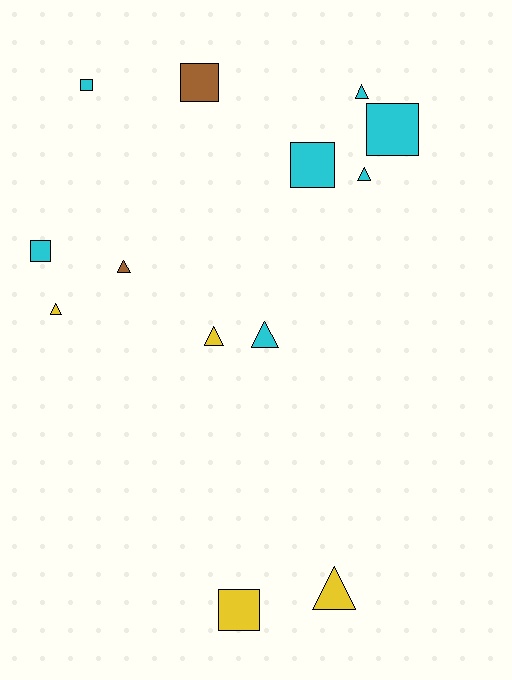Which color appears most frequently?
Cyan, with 7 objects.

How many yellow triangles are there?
There are 3 yellow triangles.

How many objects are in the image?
There are 13 objects.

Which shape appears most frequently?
Triangle, with 7 objects.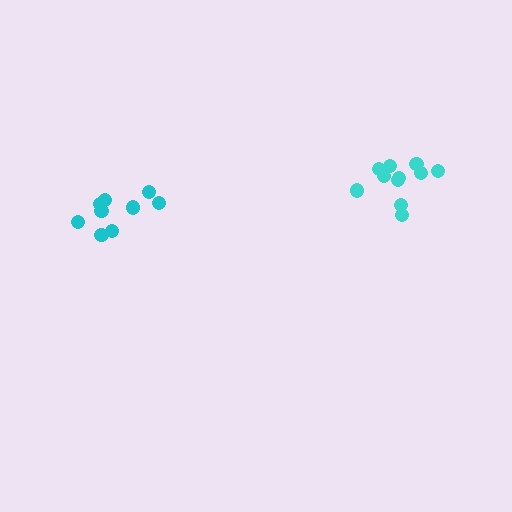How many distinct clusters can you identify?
There are 2 distinct clusters.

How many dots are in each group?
Group 1: 11 dots, Group 2: 9 dots (20 total).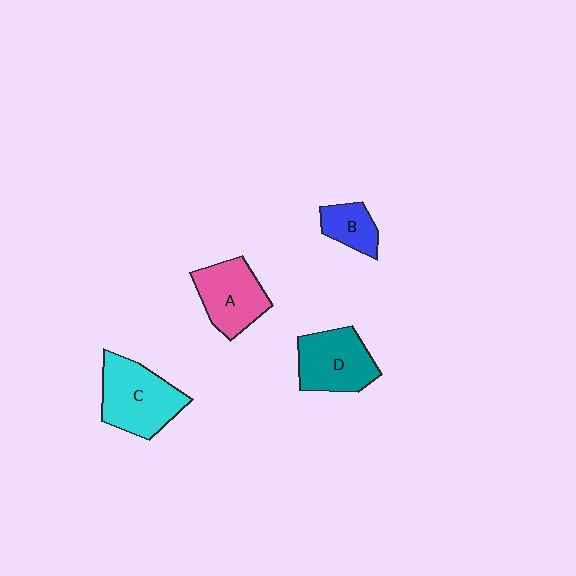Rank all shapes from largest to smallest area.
From largest to smallest: C (cyan), D (teal), A (pink), B (blue).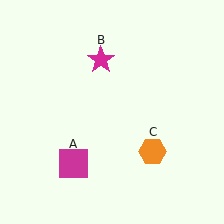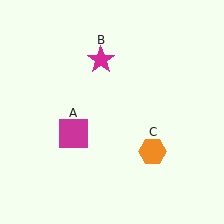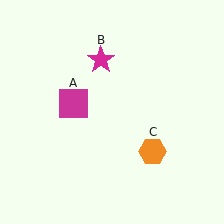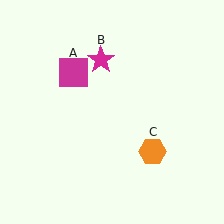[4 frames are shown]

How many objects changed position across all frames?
1 object changed position: magenta square (object A).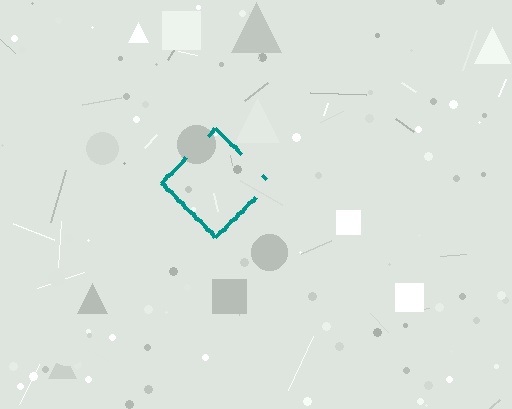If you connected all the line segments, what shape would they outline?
They would outline a diamond.